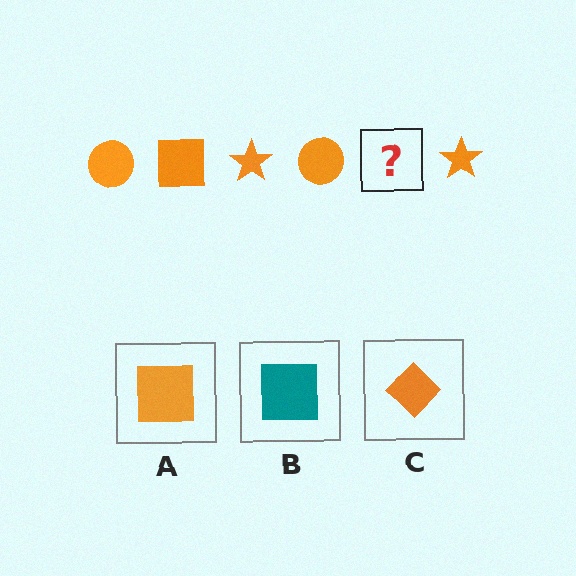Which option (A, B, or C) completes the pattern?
A.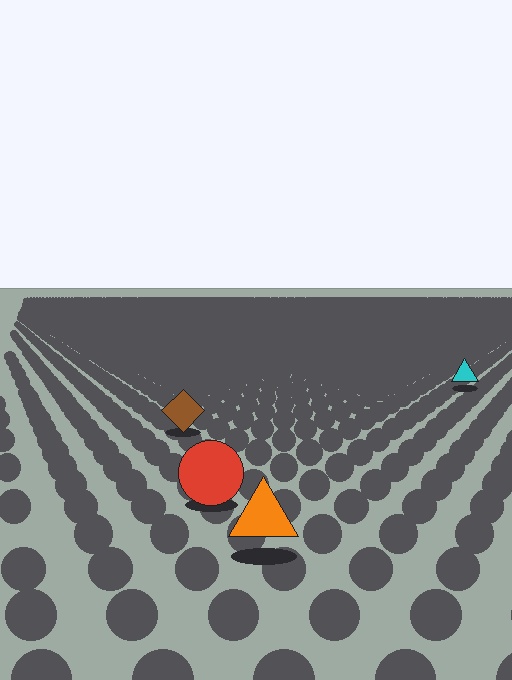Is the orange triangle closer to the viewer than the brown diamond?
Yes. The orange triangle is closer — you can tell from the texture gradient: the ground texture is coarser near it.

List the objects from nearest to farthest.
From nearest to farthest: the orange triangle, the red circle, the brown diamond, the cyan triangle.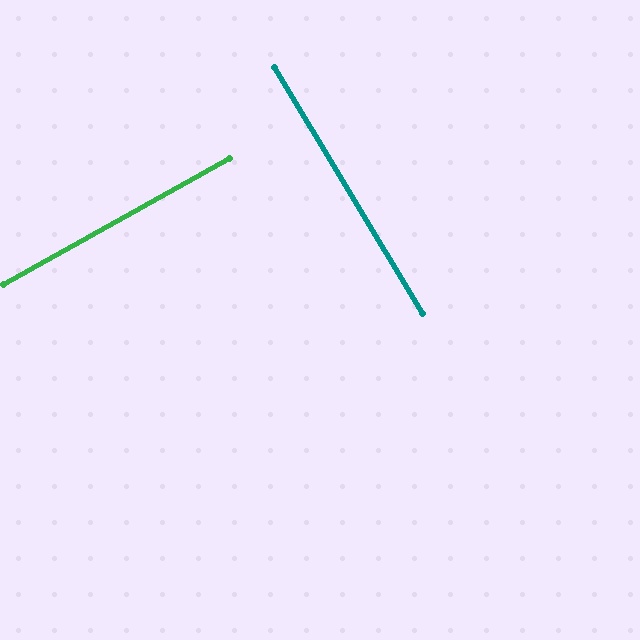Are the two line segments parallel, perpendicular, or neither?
Perpendicular — they meet at approximately 88°.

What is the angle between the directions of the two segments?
Approximately 88 degrees.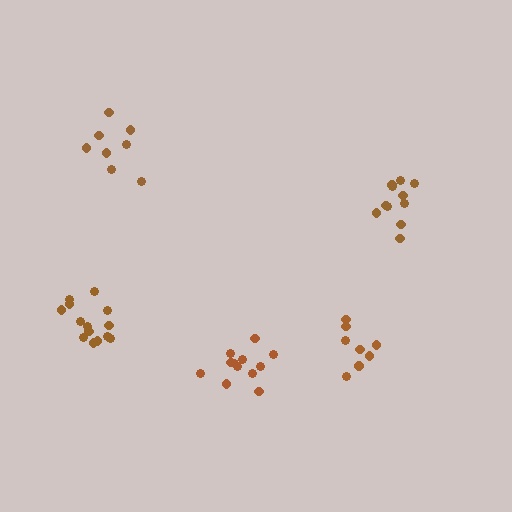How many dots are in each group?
Group 1: 12 dots, Group 2: 8 dots, Group 3: 11 dots, Group 4: 8 dots, Group 5: 14 dots (53 total).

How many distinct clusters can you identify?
There are 5 distinct clusters.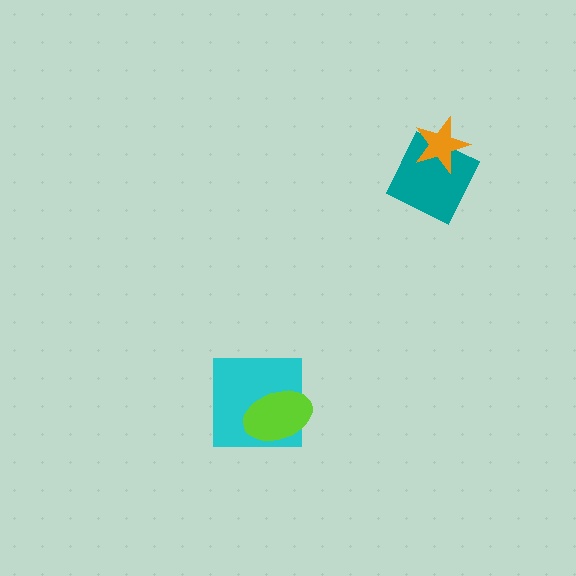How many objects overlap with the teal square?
1 object overlaps with the teal square.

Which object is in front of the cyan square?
The lime ellipse is in front of the cyan square.